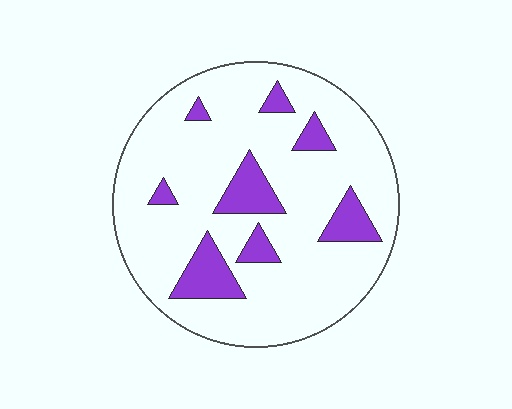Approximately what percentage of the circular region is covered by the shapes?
Approximately 15%.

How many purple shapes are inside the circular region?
8.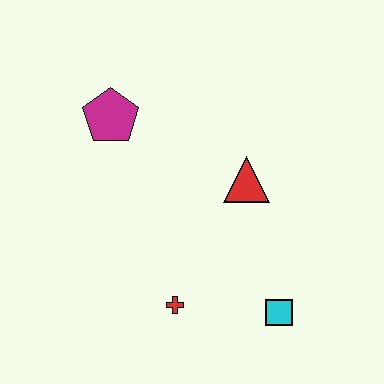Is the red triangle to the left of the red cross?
No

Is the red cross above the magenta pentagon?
No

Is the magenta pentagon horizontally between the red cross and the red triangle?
No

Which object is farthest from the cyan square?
The magenta pentagon is farthest from the cyan square.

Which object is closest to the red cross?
The cyan square is closest to the red cross.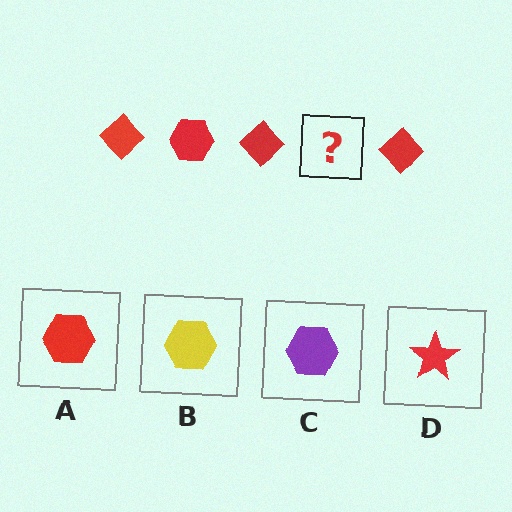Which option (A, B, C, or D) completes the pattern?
A.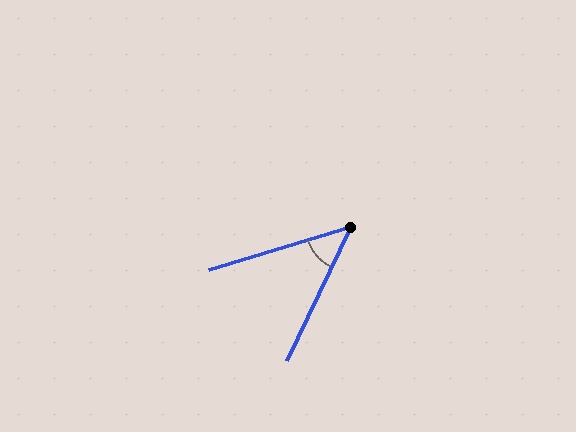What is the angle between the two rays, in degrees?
Approximately 48 degrees.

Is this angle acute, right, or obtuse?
It is acute.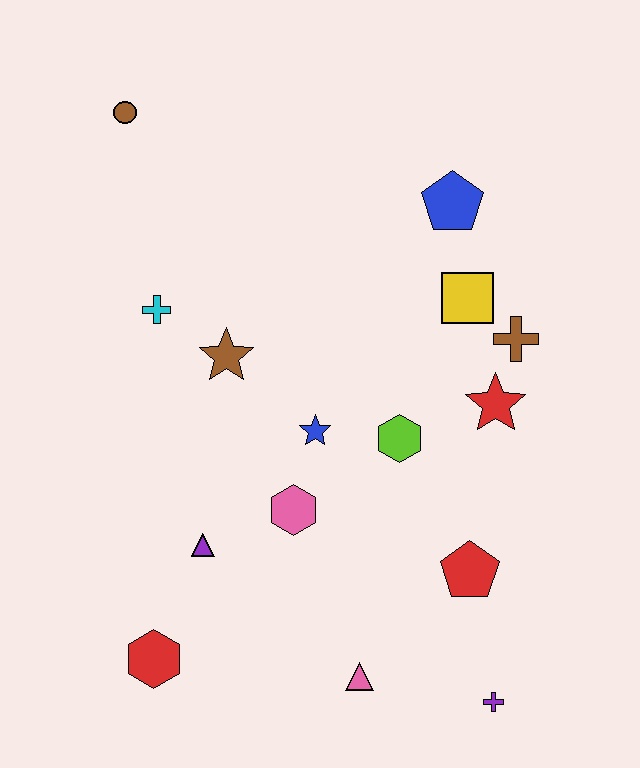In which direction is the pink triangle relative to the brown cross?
The pink triangle is below the brown cross.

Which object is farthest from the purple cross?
The brown circle is farthest from the purple cross.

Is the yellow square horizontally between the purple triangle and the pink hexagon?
No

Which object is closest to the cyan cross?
The brown star is closest to the cyan cross.